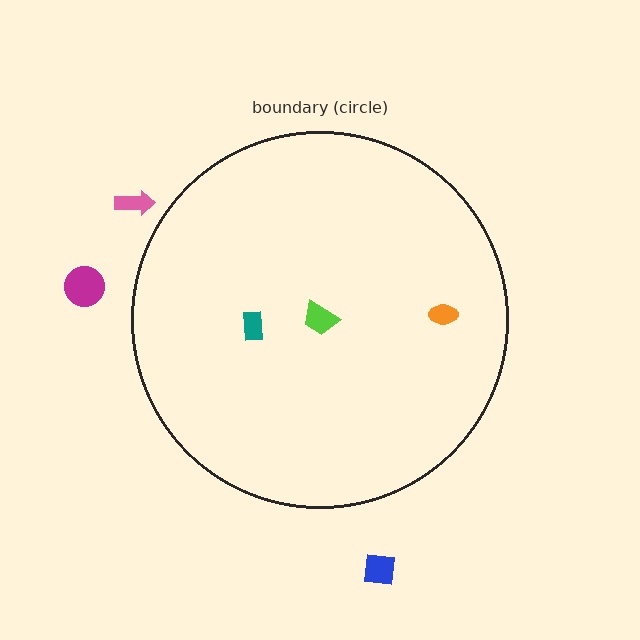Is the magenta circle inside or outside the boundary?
Outside.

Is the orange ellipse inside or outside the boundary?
Inside.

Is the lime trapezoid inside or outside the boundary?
Inside.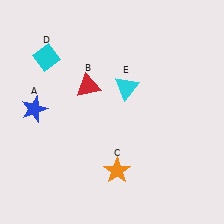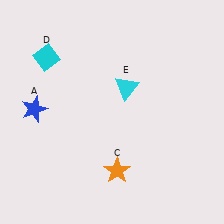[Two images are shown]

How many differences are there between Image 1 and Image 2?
There is 1 difference between the two images.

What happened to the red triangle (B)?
The red triangle (B) was removed in Image 2. It was in the top-left area of Image 1.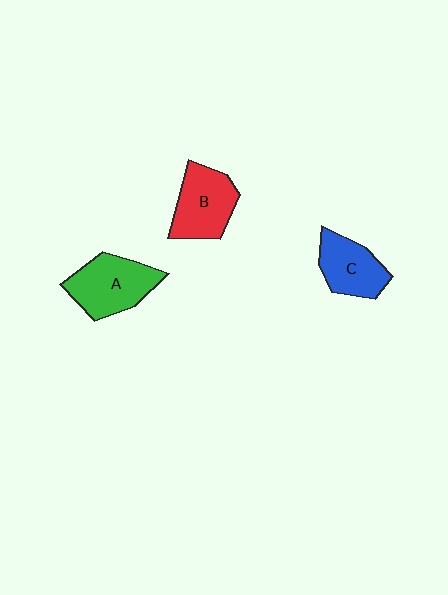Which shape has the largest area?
Shape A (green).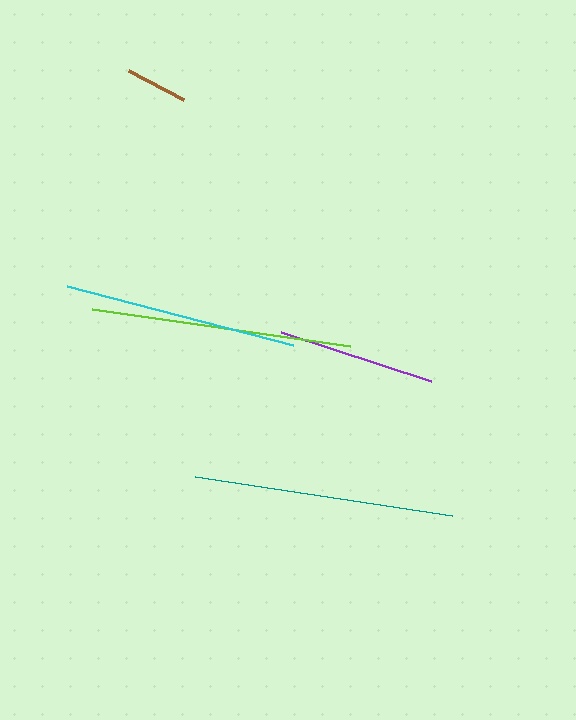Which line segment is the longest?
The lime line is the longest at approximately 260 pixels.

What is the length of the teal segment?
The teal segment is approximately 260 pixels long.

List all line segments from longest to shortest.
From longest to shortest: lime, teal, cyan, purple, brown.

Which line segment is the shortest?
The brown line is the shortest at approximately 62 pixels.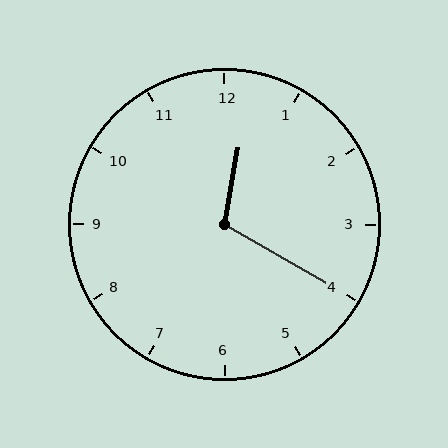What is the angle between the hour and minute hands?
Approximately 110 degrees.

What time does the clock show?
12:20.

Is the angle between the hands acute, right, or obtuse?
It is obtuse.